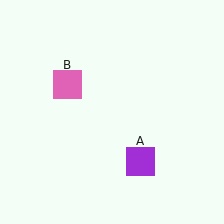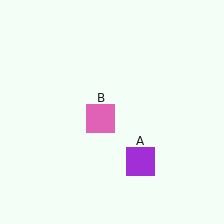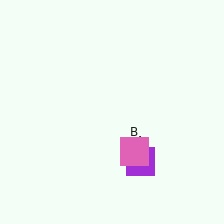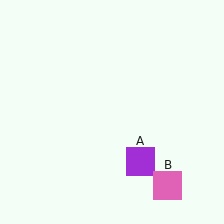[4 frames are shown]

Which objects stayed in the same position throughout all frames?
Purple square (object A) remained stationary.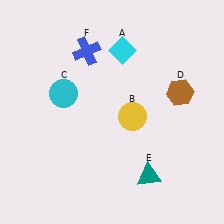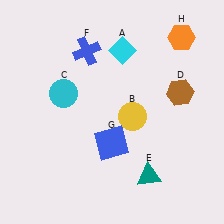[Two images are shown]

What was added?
A blue square (G), an orange hexagon (H) were added in Image 2.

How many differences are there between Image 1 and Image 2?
There are 2 differences between the two images.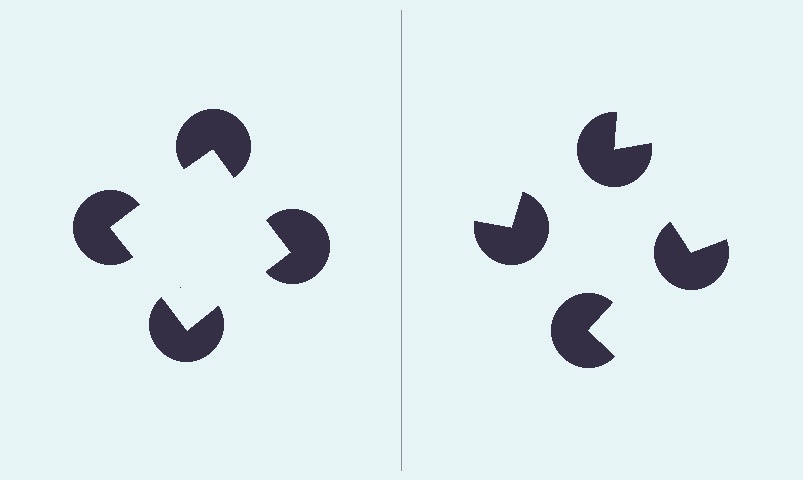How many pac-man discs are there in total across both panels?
8 — 4 on each side.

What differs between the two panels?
The pac-man discs are positioned identically on both sides; only the wedge orientations differ. On the left they align to a square; on the right they are misaligned.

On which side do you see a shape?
An illusory square appears on the left side. On the right side the wedge cuts are rotated, so no coherent shape forms.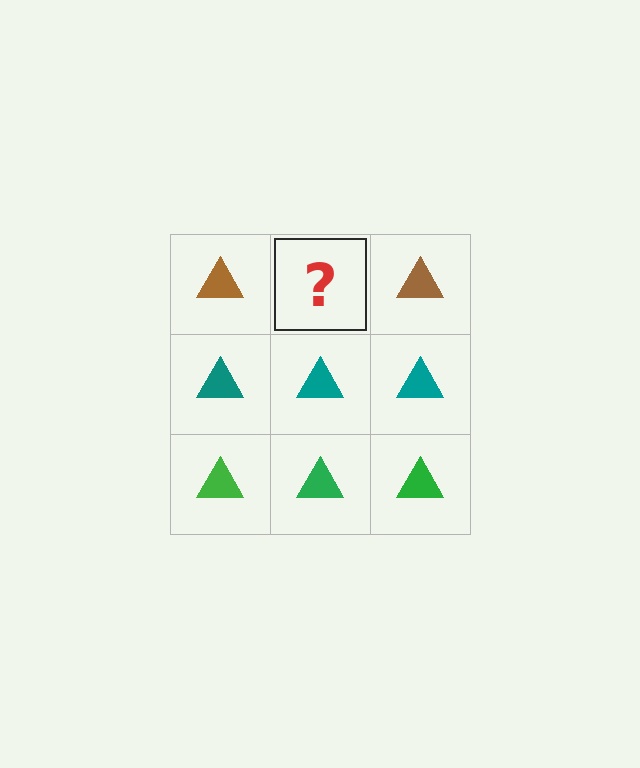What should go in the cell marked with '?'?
The missing cell should contain a brown triangle.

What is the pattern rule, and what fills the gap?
The rule is that each row has a consistent color. The gap should be filled with a brown triangle.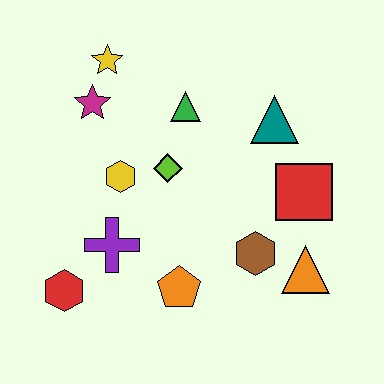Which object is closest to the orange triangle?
The brown hexagon is closest to the orange triangle.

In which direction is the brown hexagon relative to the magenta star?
The brown hexagon is to the right of the magenta star.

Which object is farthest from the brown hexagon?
The yellow star is farthest from the brown hexagon.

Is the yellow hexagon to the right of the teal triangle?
No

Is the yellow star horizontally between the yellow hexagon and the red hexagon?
Yes